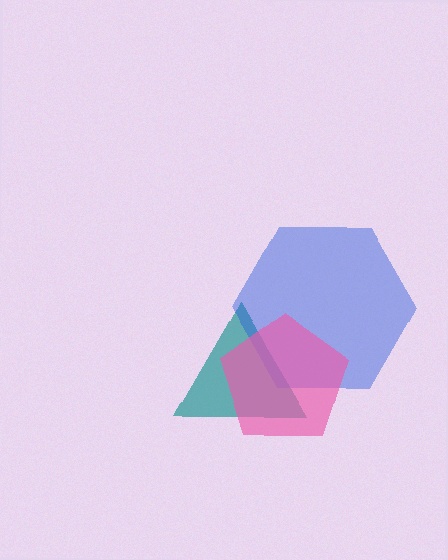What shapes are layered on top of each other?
The layered shapes are: a teal triangle, a blue hexagon, a pink pentagon.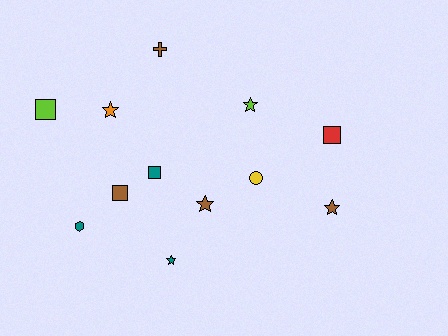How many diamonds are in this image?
There are no diamonds.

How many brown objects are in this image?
There are 4 brown objects.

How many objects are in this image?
There are 12 objects.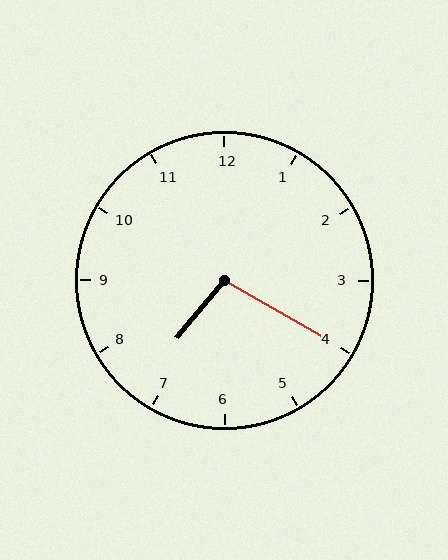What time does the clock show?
7:20.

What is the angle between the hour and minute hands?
Approximately 100 degrees.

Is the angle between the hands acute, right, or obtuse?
It is obtuse.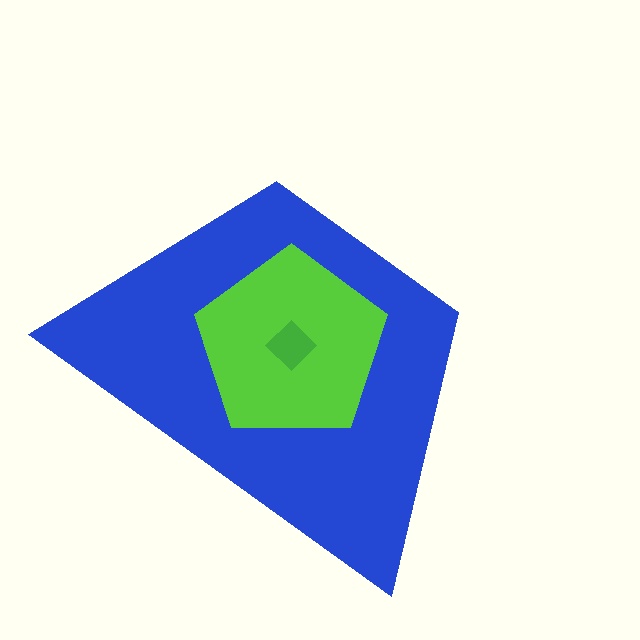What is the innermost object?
The green diamond.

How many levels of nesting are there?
3.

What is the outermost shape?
The blue trapezoid.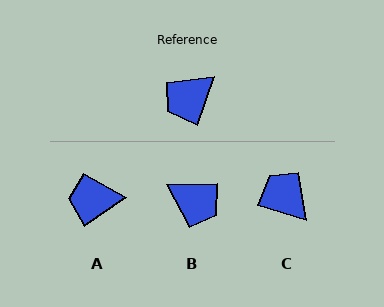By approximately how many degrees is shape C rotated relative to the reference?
Approximately 88 degrees clockwise.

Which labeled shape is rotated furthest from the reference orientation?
B, about 111 degrees away.